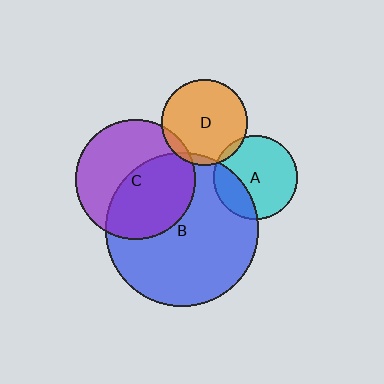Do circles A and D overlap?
Yes.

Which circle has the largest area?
Circle B (blue).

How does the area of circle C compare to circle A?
Approximately 2.1 times.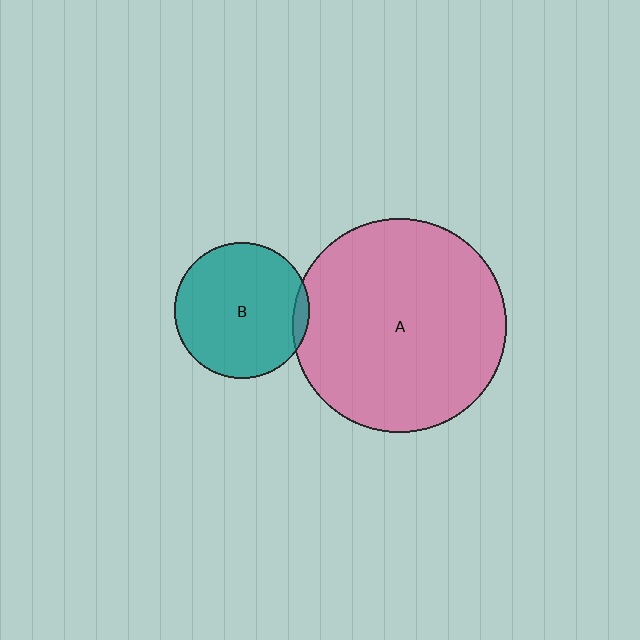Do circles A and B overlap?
Yes.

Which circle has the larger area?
Circle A (pink).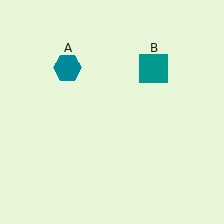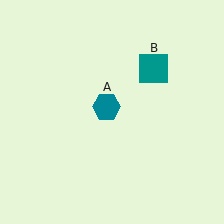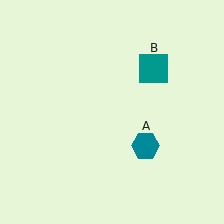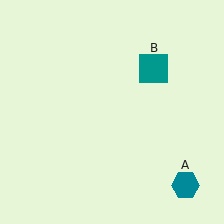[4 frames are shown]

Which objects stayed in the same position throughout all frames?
Teal square (object B) remained stationary.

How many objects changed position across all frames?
1 object changed position: teal hexagon (object A).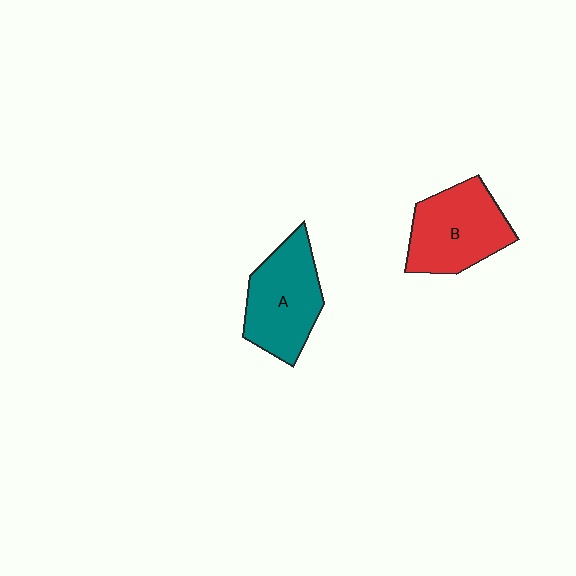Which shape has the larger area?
Shape B (red).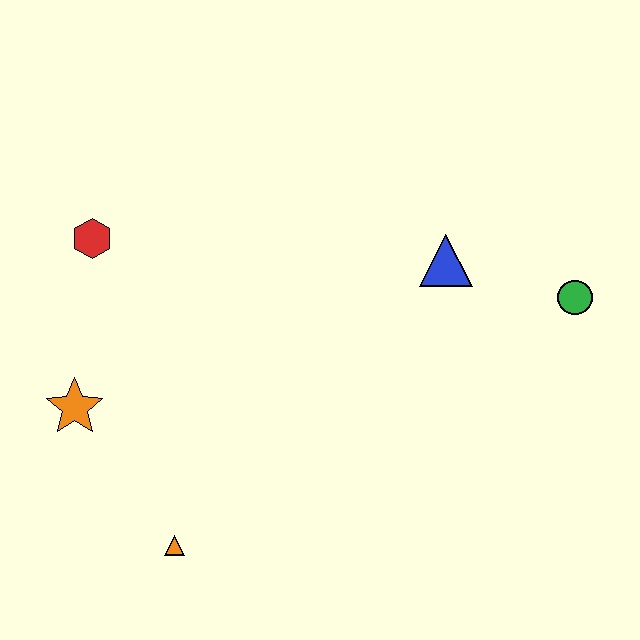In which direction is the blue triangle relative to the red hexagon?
The blue triangle is to the right of the red hexagon.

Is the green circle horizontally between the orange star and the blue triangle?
No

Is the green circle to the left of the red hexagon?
No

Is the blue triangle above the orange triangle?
Yes